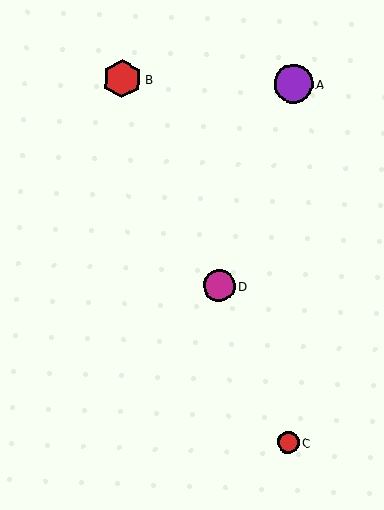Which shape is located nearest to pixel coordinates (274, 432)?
The red circle (labeled C) at (288, 442) is nearest to that location.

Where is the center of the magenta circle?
The center of the magenta circle is at (219, 286).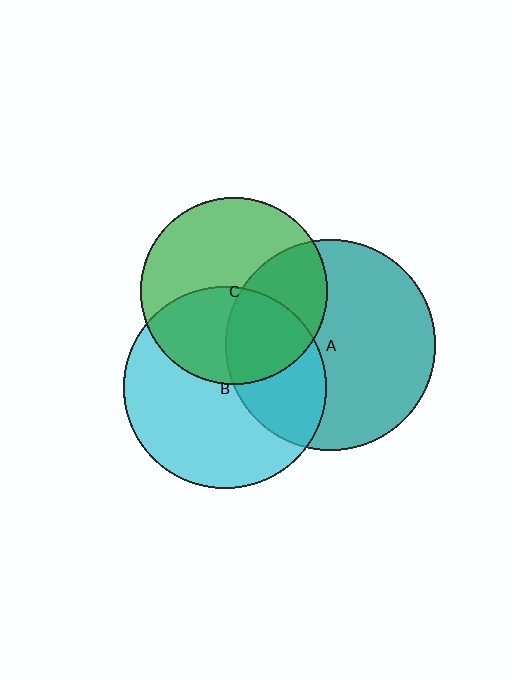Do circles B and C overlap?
Yes.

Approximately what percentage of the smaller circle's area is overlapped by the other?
Approximately 45%.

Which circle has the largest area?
Circle A (teal).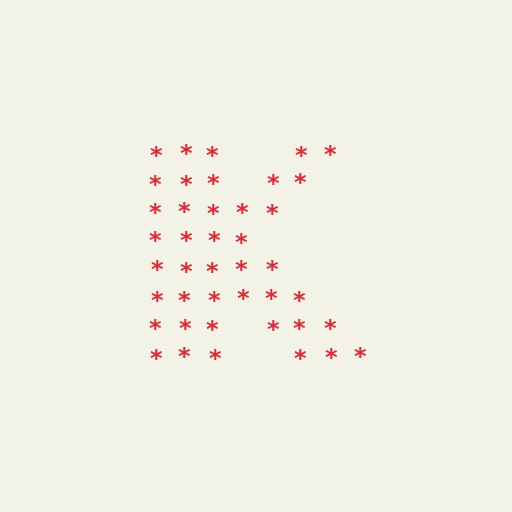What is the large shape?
The large shape is the letter K.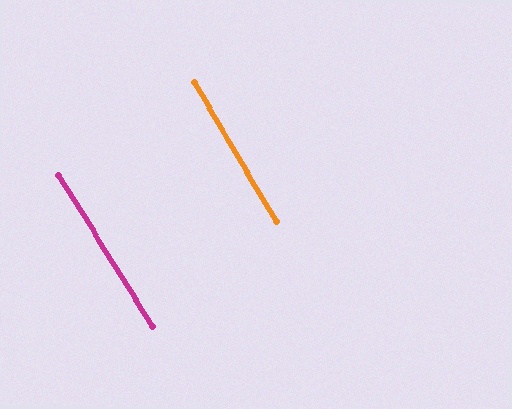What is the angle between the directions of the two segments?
Approximately 1 degree.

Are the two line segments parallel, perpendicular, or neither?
Parallel — their directions differ by only 1.2°.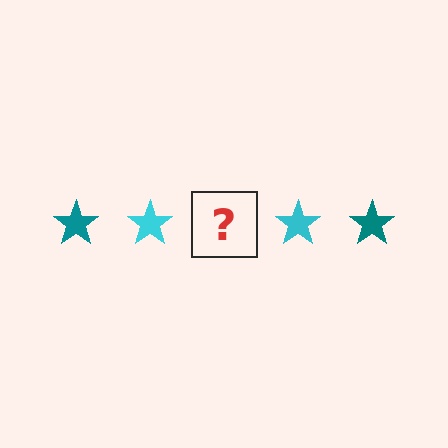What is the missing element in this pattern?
The missing element is a teal star.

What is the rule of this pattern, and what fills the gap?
The rule is that the pattern cycles through teal, cyan stars. The gap should be filled with a teal star.